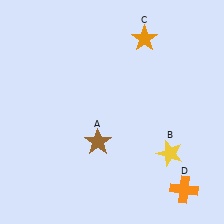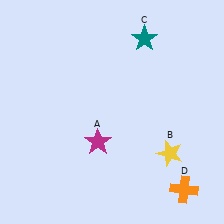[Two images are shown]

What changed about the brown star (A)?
In Image 1, A is brown. In Image 2, it changed to magenta.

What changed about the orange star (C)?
In Image 1, C is orange. In Image 2, it changed to teal.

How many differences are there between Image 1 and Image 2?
There are 2 differences between the two images.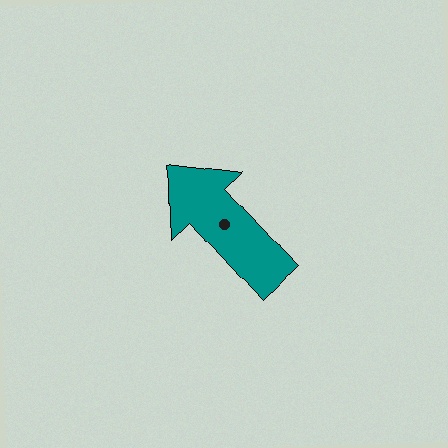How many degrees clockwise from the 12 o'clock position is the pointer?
Approximately 317 degrees.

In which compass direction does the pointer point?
Northwest.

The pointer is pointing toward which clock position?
Roughly 11 o'clock.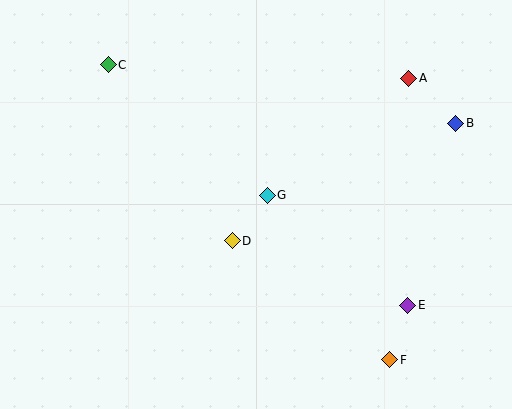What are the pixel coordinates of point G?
Point G is at (267, 195).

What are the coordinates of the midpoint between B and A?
The midpoint between B and A is at (432, 101).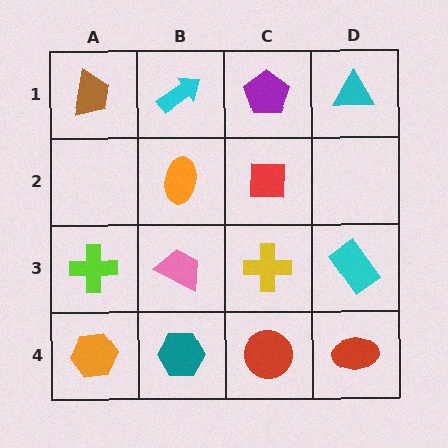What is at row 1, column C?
A purple pentagon.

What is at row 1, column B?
A cyan arrow.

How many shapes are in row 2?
2 shapes.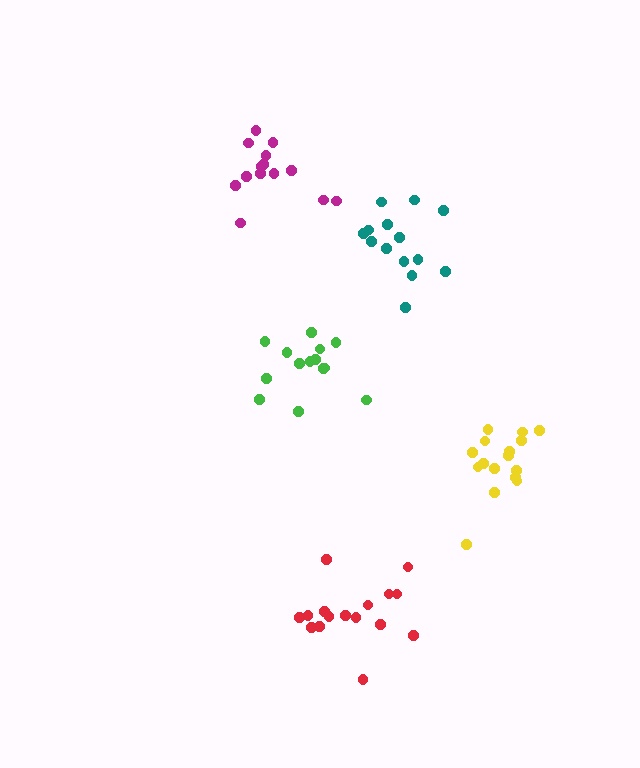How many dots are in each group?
Group 1: 14 dots, Group 2: 16 dots, Group 3: 14 dots, Group 4: 16 dots, Group 5: 14 dots (74 total).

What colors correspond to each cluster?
The clusters are colored: green, red, teal, yellow, magenta.